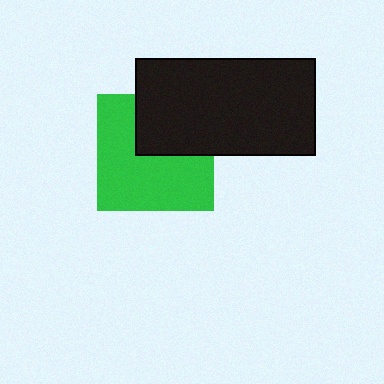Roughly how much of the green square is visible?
About half of it is visible (roughly 65%).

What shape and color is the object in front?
The object in front is a black rectangle.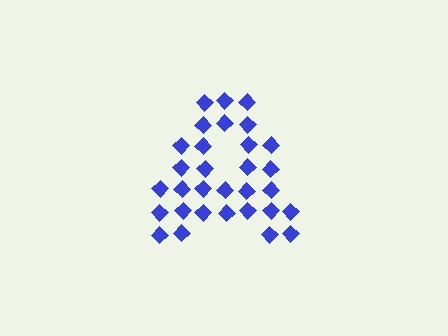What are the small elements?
The small elements are diamonds.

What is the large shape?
The large shape is the letter A.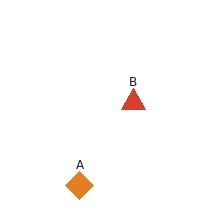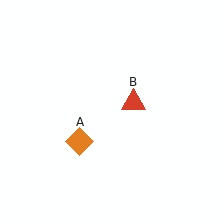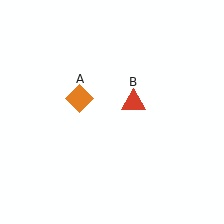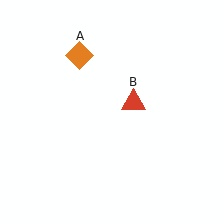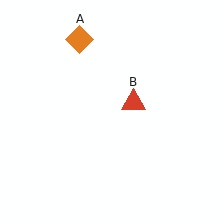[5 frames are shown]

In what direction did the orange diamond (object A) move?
The orange diamond (object A) moved up.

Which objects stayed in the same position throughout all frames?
Red triangle (object B) remained stationary.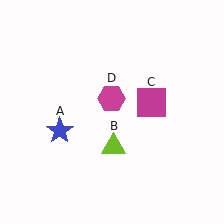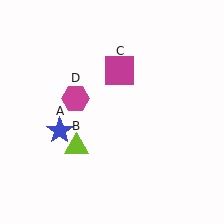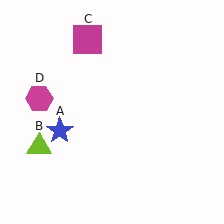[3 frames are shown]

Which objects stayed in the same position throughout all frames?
Blue star (object A) remained stationary.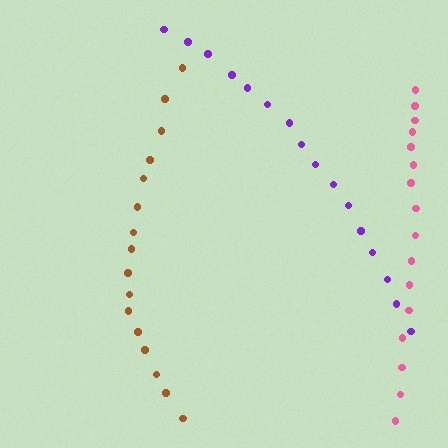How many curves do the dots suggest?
There are 3 distinct paths.